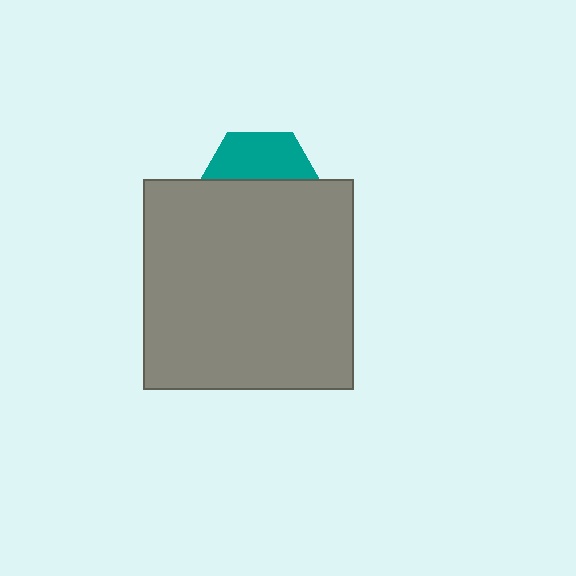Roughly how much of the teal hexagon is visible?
A small part of it is visible (roughly 40%).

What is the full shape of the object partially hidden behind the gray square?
The partially hidden object is a teal hexagon.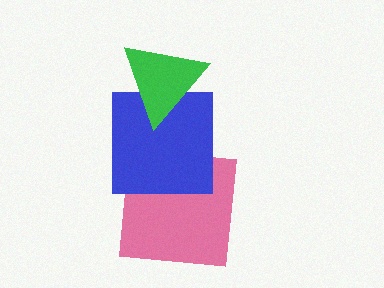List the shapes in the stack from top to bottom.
From top to bottom: the green triangle, the blue square, the pink square.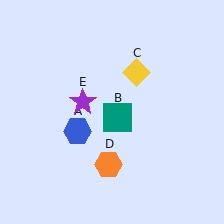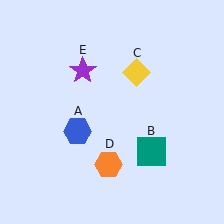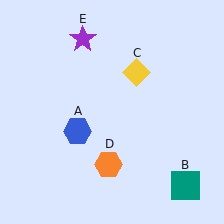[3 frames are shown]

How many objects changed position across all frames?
2 objects changed position: teal square (object B), purple star (object E).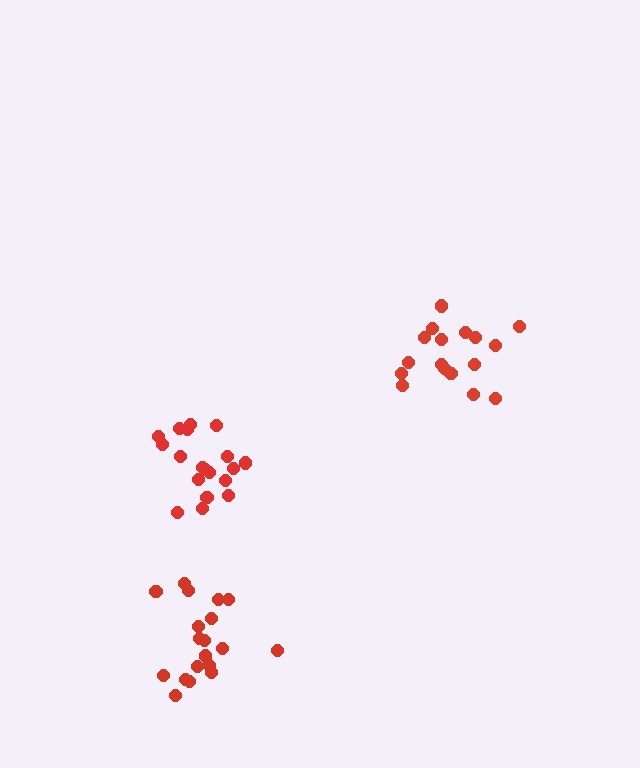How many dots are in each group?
Group 1: 17 dots, Group 2: 19 dots, Group 3: 19 dots (55 total).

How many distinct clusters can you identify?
There are 3 distinct clusters.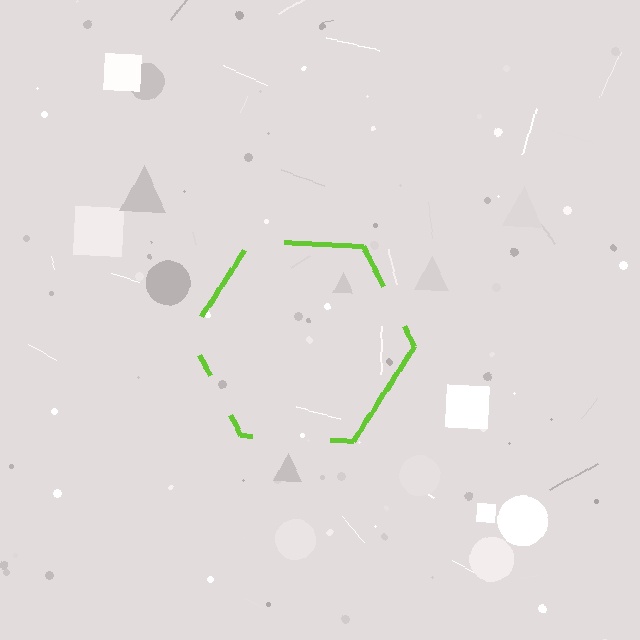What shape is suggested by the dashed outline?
The dashed outline suggests a hexagon.